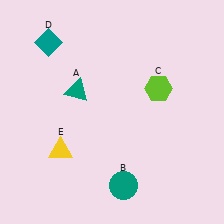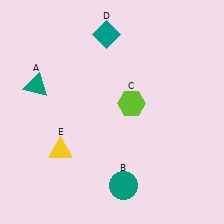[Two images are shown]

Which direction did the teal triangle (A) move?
The teal triangle (A) moved left.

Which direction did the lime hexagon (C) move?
The lime hexagon (C) moved left.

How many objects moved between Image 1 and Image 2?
3 objects moved between the two images.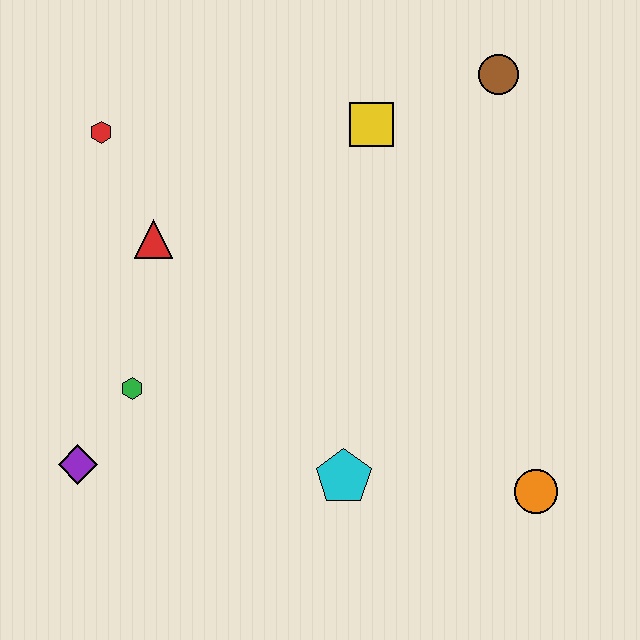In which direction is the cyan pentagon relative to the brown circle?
The cyan pentagon is below the brown circle.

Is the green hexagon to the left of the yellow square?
Yes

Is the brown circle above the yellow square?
Yes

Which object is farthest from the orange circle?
The red hexagon is farthest from the orange circle.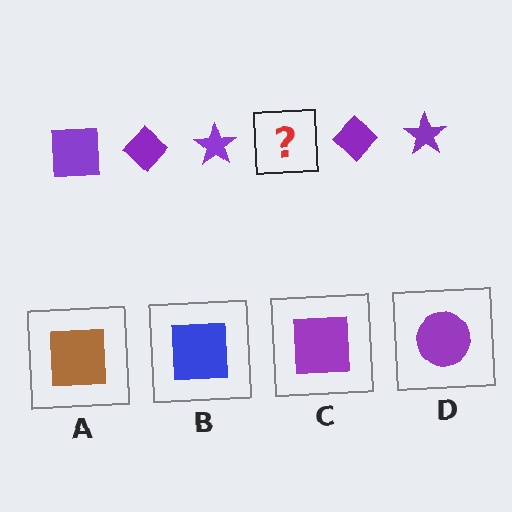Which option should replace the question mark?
Option C.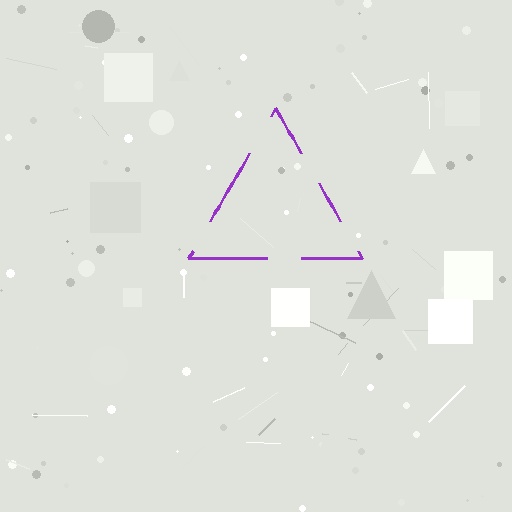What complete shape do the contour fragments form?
The contour fragments form a triangle.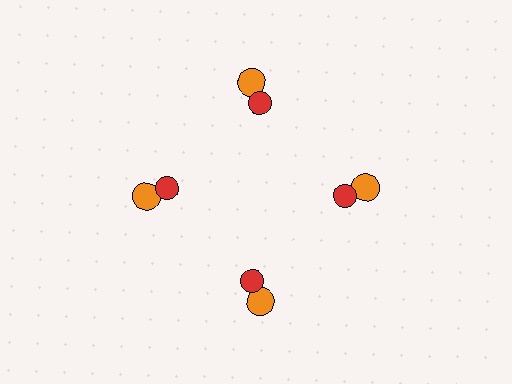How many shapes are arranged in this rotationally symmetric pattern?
There are 8 shapes, arranged in 4 groups of 2.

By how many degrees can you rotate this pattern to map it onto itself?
The pattern maps onto itself every 90 degrees of rotation.